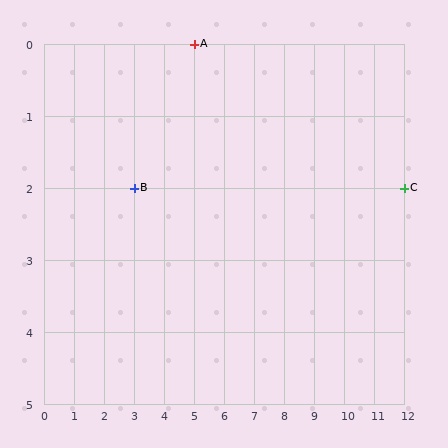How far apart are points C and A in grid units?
Points C and A are 7 columns and 2 rows apart (about 7.3 grid units diagonally).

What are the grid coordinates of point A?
Point A is at grid coordinates (5, 0).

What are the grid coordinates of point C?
Point C is at grid coordinates (12, 2).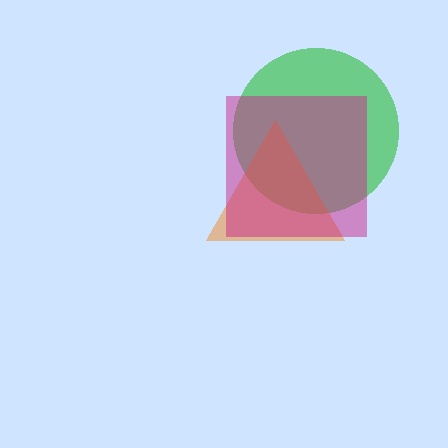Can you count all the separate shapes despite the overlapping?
Yes, there are 3 separate shapes.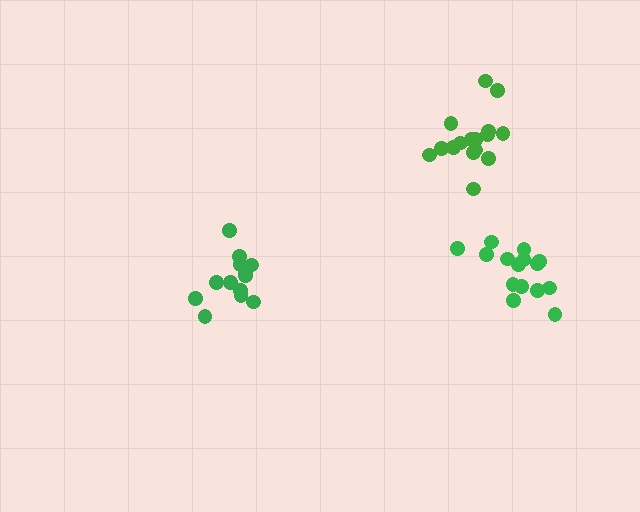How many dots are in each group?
Group 1: 15 dots, Group 2: 13 dots, Group 3: 16 dots (44 total).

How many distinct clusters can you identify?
There are 3 distinct clusters.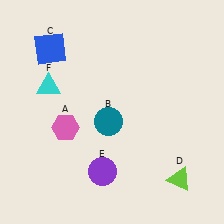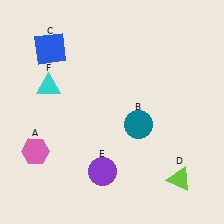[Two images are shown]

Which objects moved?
The objects that moved are: the pink hexagon (A), the teal circle (B).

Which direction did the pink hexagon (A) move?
The pink hexagon (A) moved left.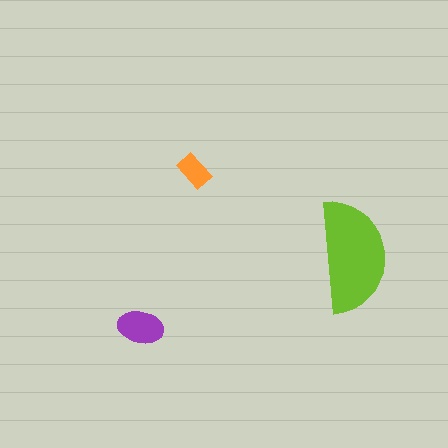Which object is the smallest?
The orange rectangle.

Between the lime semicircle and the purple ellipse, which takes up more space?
The lime semicircle.